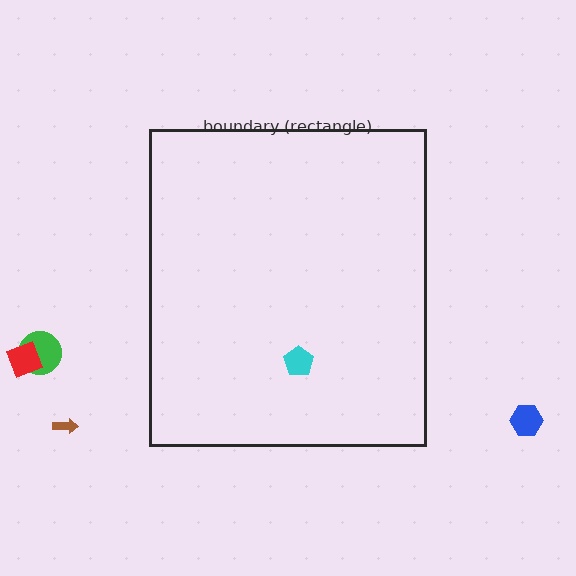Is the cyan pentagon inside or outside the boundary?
Inside.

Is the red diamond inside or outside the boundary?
Outside.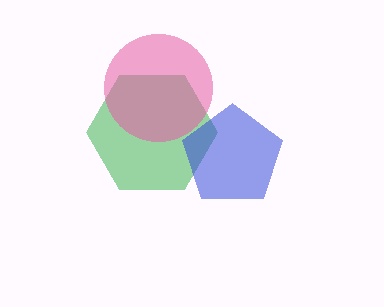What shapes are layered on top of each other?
The layered shapes are: a green hexagon, a pink circle, a blue pentagon.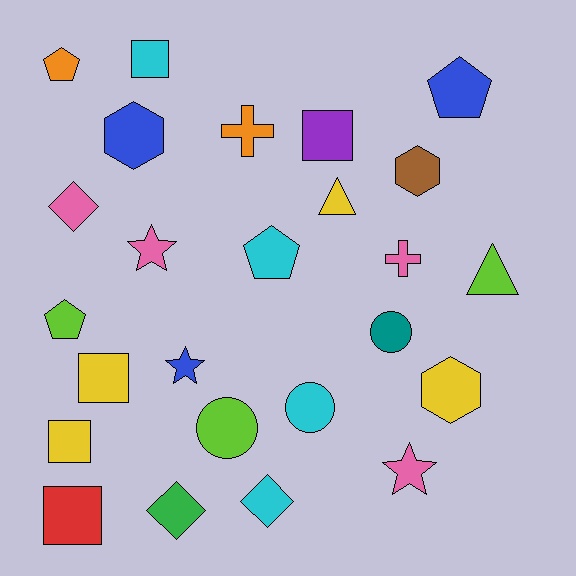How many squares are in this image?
There are 5 squares.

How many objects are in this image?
There are 25 objects.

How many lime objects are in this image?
There are 3 lime objects.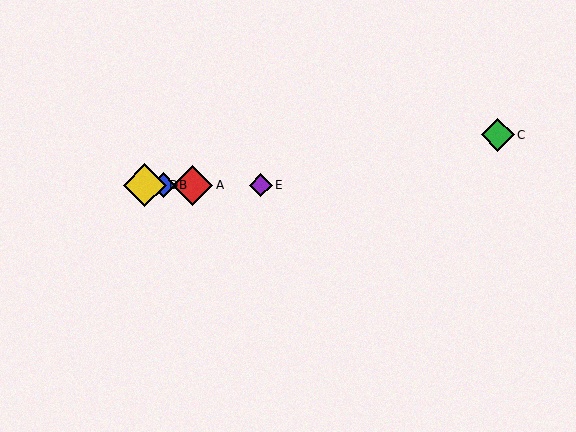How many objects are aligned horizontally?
4 objects (A, B, D, E) are aligned horizontally.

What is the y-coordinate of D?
Object D is at y≈185.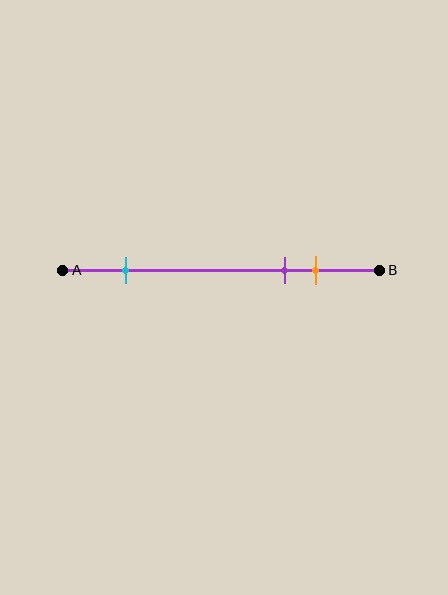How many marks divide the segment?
There are 3 marks dividing the segment.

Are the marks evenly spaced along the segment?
No, the marks are not evenly spaced.